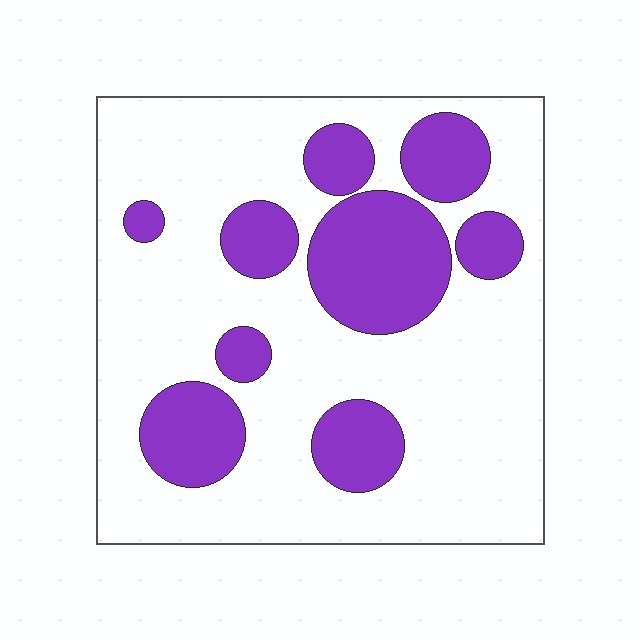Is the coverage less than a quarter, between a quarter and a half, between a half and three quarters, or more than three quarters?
Between a quarter and a half.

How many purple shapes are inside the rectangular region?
9.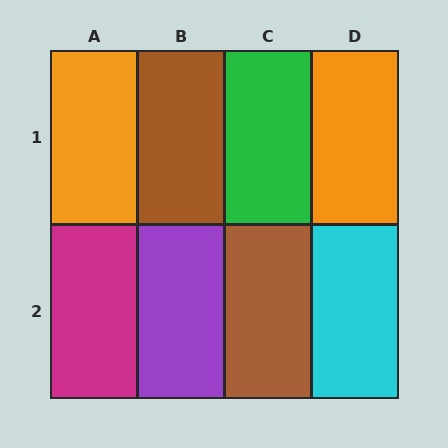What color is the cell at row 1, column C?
Green.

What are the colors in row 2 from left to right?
Magenta, purple, brown, cyan.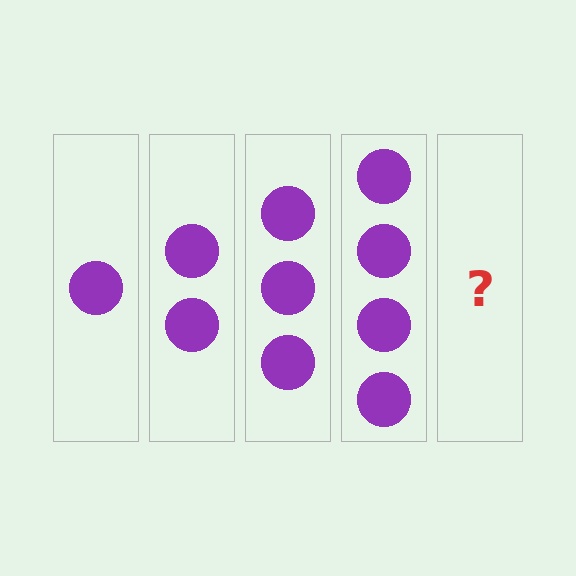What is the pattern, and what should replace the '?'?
The pattern is that each step adds one more circle. The '?' should be 5 circles.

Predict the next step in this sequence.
The next step is 5 circles.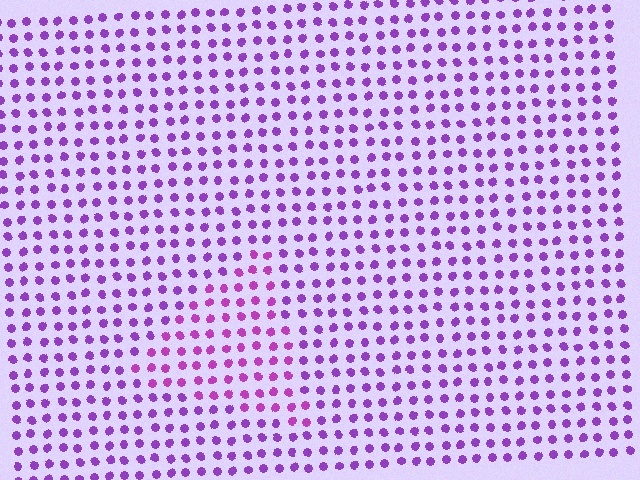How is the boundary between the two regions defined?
The boundary is defined purely by a slight shift in hue (about 22 degrees). Spacing, size, and orientation are identical on both sides.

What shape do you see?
I see a triangle.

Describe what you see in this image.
The image is filled with small purple elements in a uniform arrangement. A triangle-shaped region is visible where the elements are tinted to a slightly different hue, forming a subtle color boundary.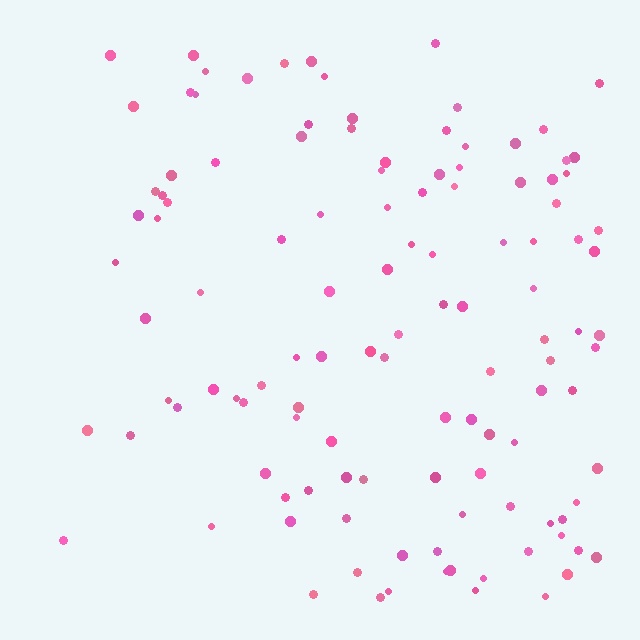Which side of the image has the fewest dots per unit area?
The left.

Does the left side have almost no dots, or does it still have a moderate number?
Still a moderate number, just noticeably fewer than the right.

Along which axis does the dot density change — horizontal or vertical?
Horizontal.